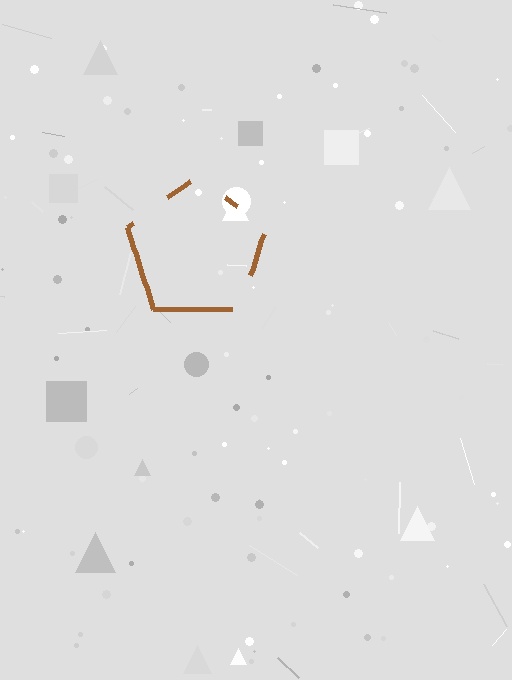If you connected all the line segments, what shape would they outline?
They would outline a pentagon.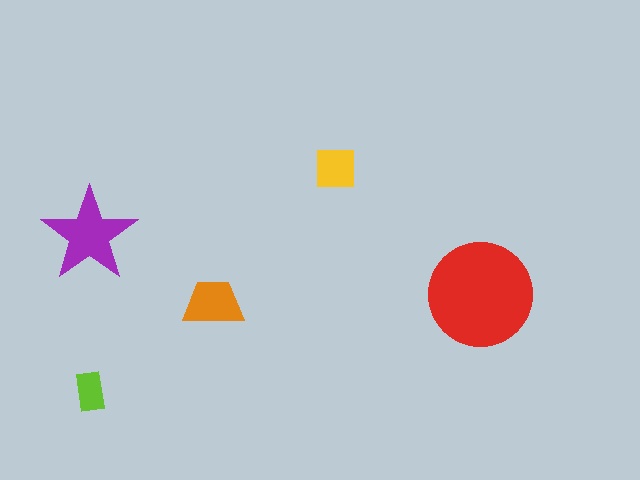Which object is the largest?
The red circle.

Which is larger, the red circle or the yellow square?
The red circle.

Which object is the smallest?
The lime rectangle.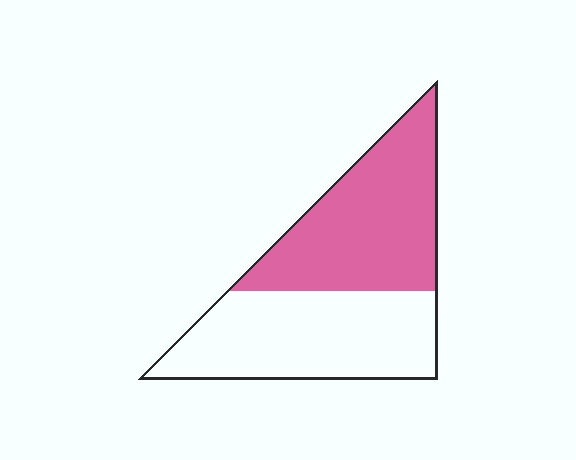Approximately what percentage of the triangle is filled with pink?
Approximately 50%.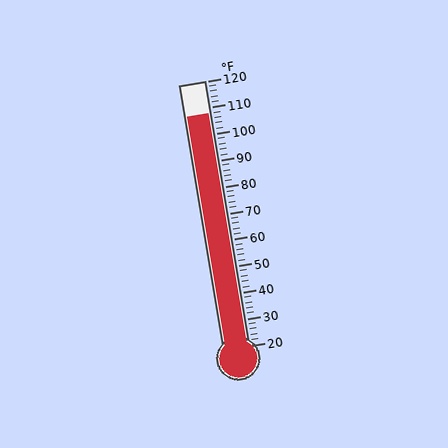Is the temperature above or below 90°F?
The temperature is above 90°F.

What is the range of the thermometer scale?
The thermometer scale ranges from 20°F to 120°F.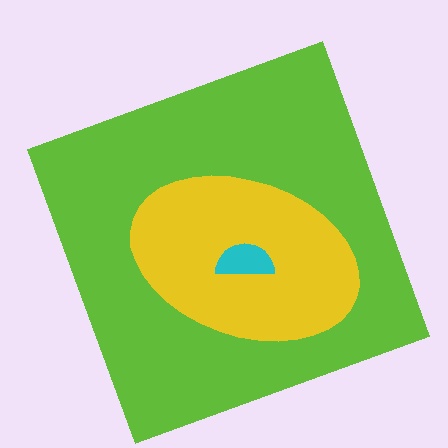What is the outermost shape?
The lime square.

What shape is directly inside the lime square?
The yellow ellipse.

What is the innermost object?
The cyan semicircle.